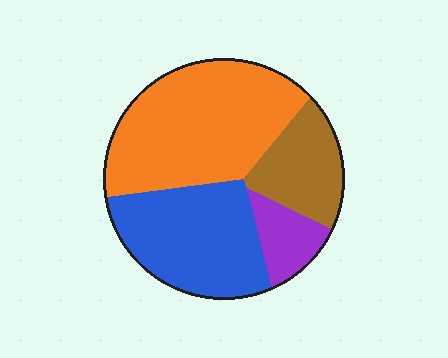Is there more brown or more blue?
Blue.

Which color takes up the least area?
Purple, at roughly 10%.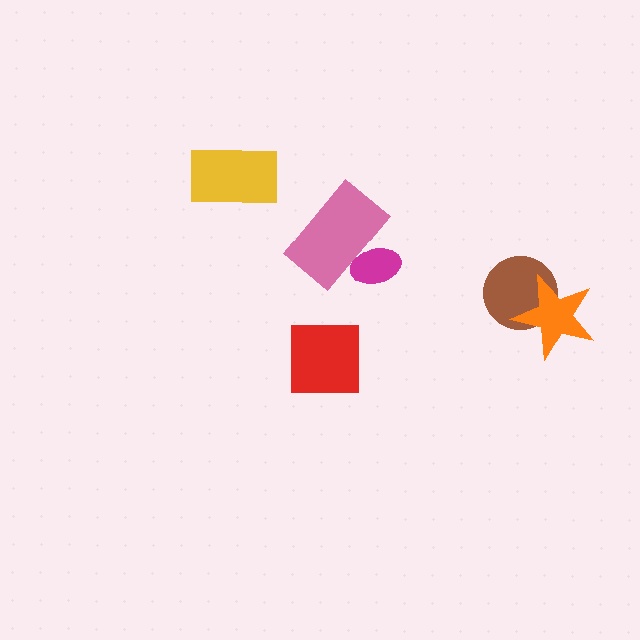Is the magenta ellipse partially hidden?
Yes, it is partially covered by another shape.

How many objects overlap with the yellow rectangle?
0 objects overlap with the yellow rectangle.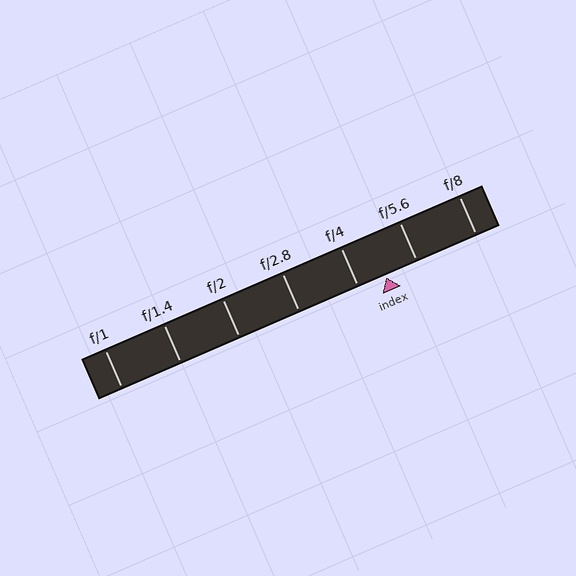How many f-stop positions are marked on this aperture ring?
There are 7 f-stop positions marked.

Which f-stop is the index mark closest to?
The index mark is closest to f/4.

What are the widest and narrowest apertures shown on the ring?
The widest aperture shown is f/1 and the narrowest is f/8.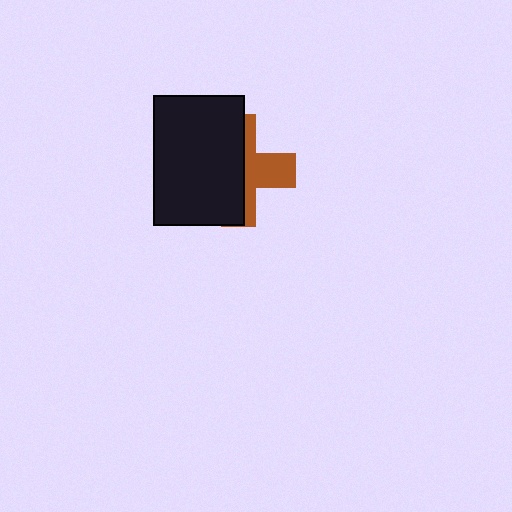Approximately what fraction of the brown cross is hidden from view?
Roughly 61% of the brown cross is hidden behind the black rectangle.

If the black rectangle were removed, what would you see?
You would see the complete brown cross.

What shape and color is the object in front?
The object in front is a black rectangle.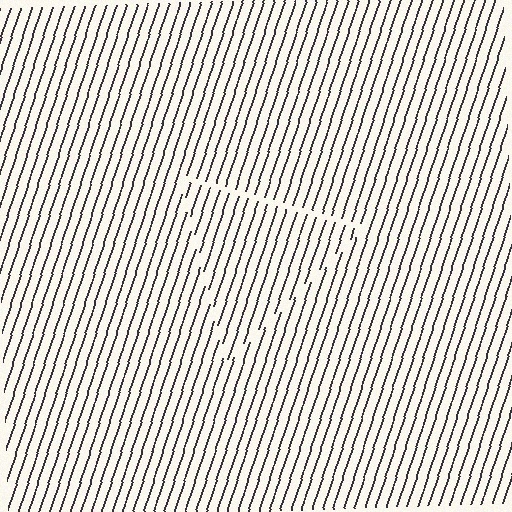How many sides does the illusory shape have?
3 sides — the line-ends trace a triangle.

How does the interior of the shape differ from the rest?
The interior of the shape contains the same grating, shifted by half a period — the contour is defined by the phase discontinuity where line-ends from the inner and outer gratings abut.